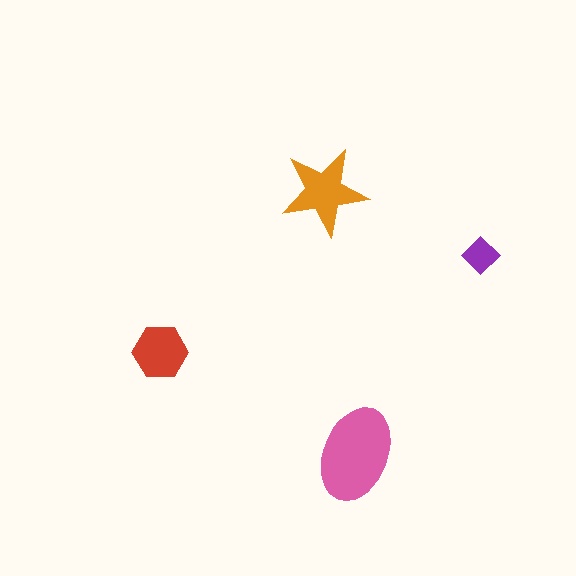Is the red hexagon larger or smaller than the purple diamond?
Larger.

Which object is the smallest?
The purple diamond.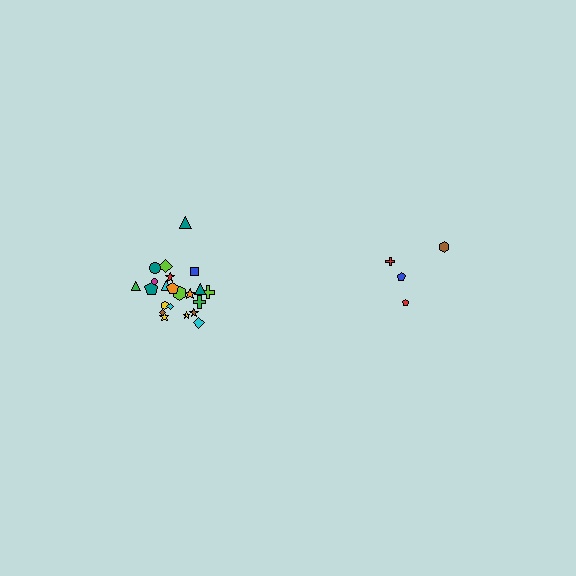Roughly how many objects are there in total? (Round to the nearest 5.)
Roughly 25 objects in total.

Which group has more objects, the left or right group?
The left group.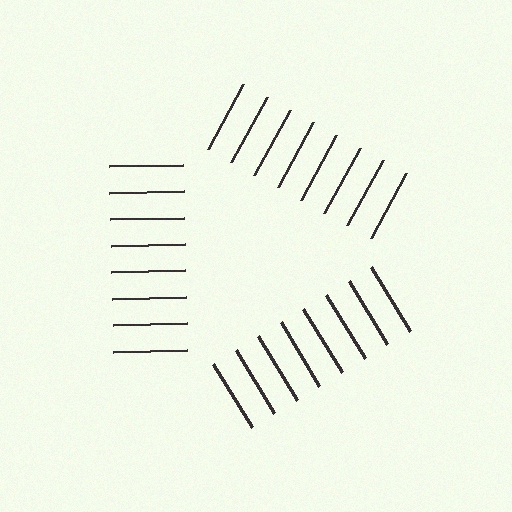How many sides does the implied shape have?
3 sides — the line-ends trace a triangle.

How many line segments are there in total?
24 — 8 along each of the 3 edges.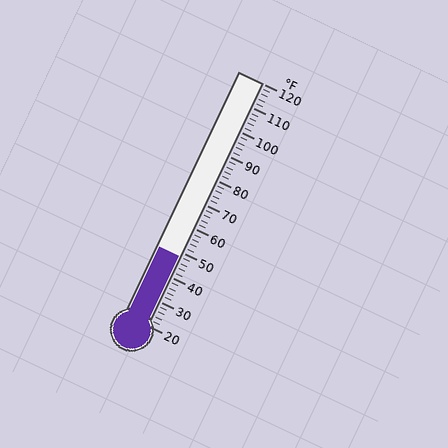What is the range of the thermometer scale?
The thermometer scale ranges from 20°F to 120°F.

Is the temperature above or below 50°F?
The temperature is below 50°F.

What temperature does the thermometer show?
The thermometer shows approximately 48°F.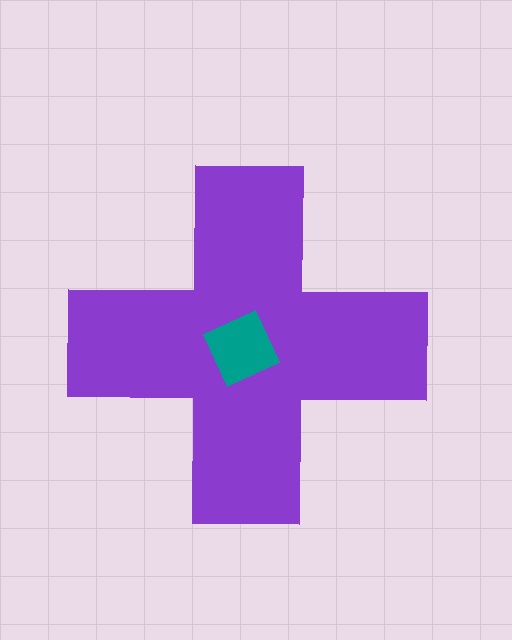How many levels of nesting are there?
2.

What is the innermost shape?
The teal square.